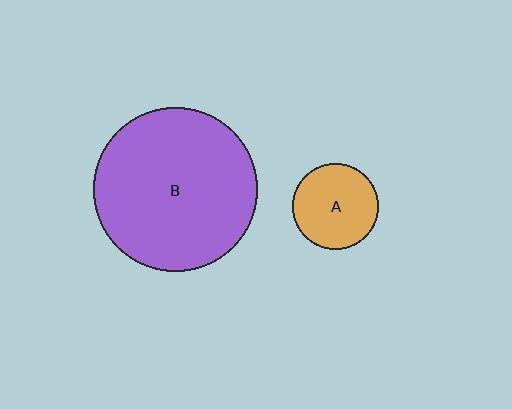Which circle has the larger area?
Circle B (purple).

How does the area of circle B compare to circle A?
Approximately 3.6 times.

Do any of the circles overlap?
No, none of the circles overlap.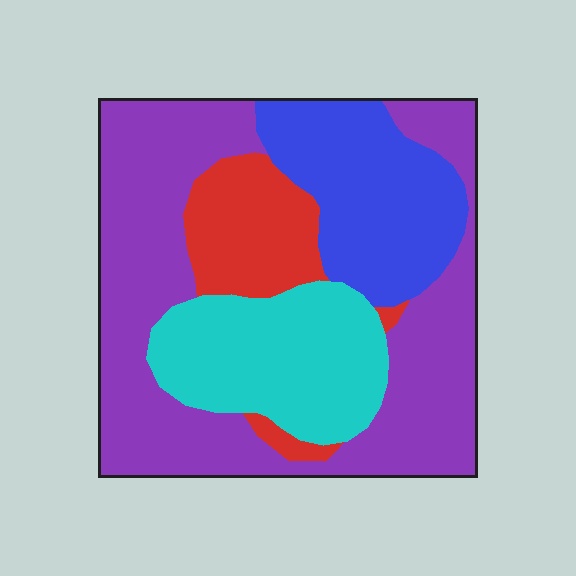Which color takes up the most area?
Purple, at roughly 45%.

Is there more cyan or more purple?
Purple.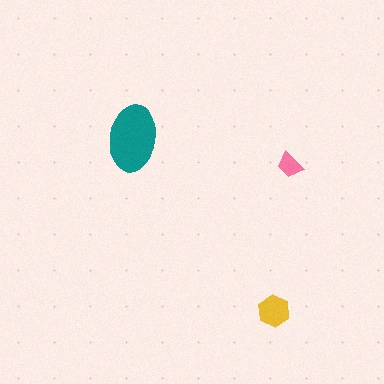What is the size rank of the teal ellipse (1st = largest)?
1st.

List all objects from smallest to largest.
The pink trapezoid, the yellow hexagon, the teal ellipse.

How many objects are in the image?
There are 3 objects in the image.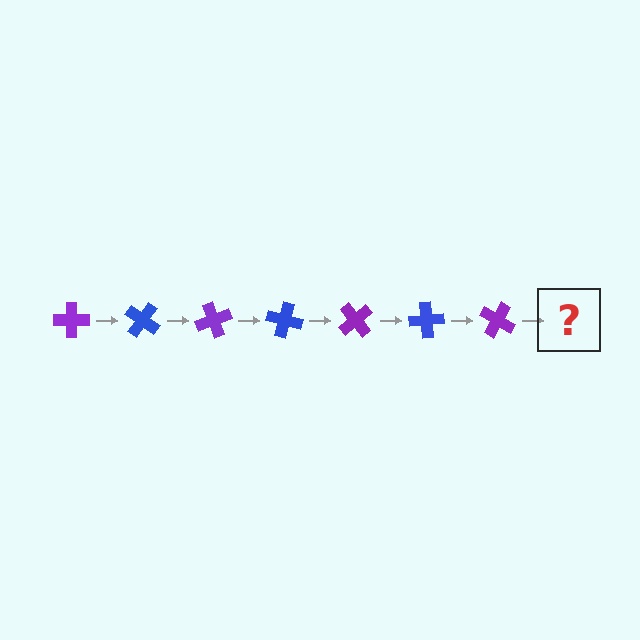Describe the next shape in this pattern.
It should be a blue cross, rotated 245 degrees from the start.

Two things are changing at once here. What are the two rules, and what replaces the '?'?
The two rules are that it rotates 35 degrees each step and the color cycles through purple and blue. The '?' should be a blue cross, rotated 245 degrees from the start.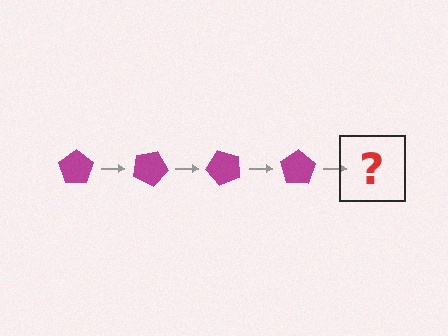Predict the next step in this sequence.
The next step is a magenta pentagon rotated 100 degrees.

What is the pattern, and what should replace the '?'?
The pattern is that the pentagon rotates 25 degrees each step. The '?' should be a magenta pentagon rotated 100 degrees.